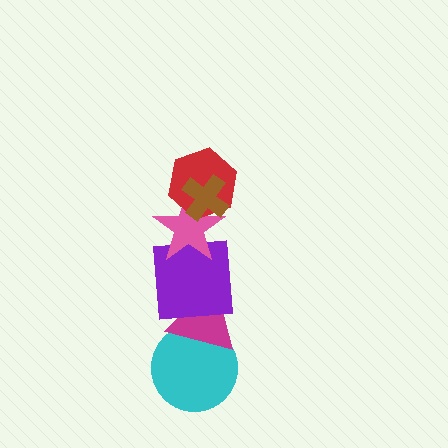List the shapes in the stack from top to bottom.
From top to bottom: the brown cross, the red hexagon, the pink star, the purple square, the magenta triangle, the cyan circle.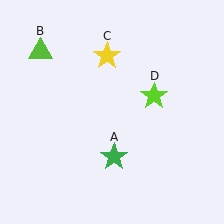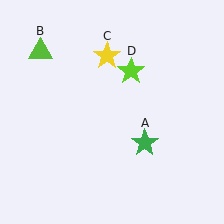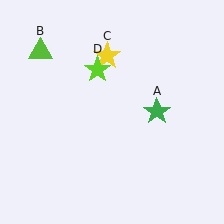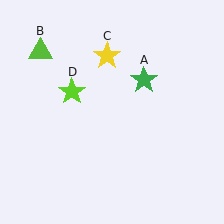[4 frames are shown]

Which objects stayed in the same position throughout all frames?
Lime triangle (object B) and yellow star (object C) remained stationary.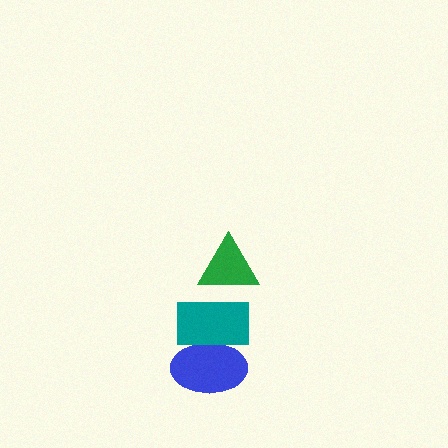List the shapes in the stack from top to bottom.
From top to bottom: the green triangle, the teal rectangle, the blue ellipse.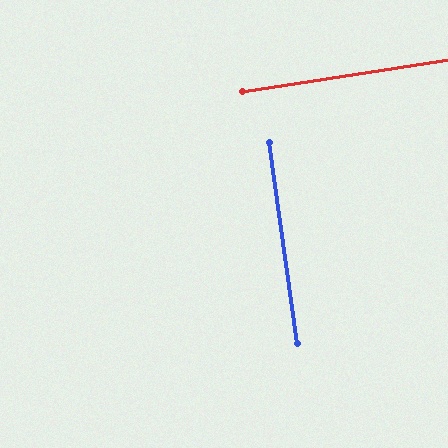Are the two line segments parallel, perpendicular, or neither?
Perpendicular — they meet at approximately 89°.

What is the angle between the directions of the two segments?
Approximately 89 degrees.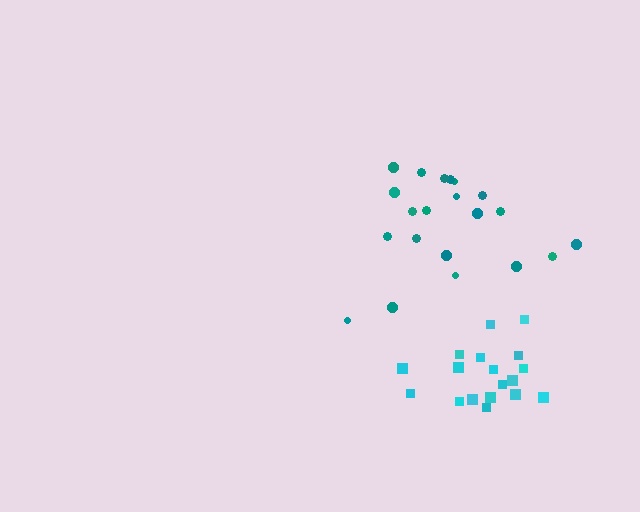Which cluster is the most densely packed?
Cyan.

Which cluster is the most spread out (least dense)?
Teal.